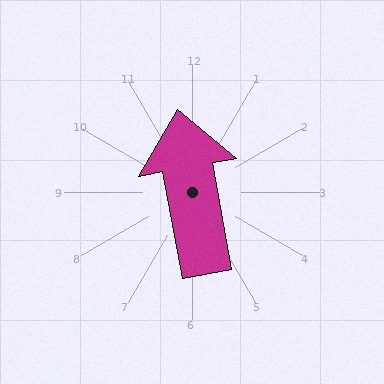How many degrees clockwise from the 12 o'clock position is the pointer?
Approximately 350 degrees.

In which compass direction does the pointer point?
North.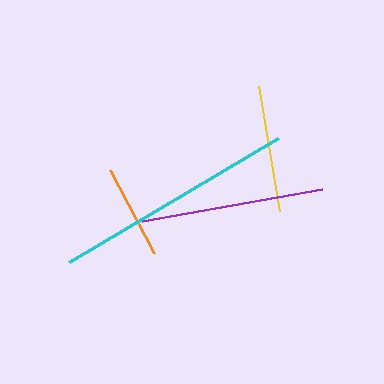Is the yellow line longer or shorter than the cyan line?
The cyan line is longer than the yellow line.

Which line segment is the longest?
The cyan line is the longest at approximately 243 pixels.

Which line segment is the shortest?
The orange line is the shortest at approximately 94 pixels.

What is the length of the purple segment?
The purple segment is approximately 183 pixels long.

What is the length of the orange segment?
The orange segment is approximately 94 pixels long.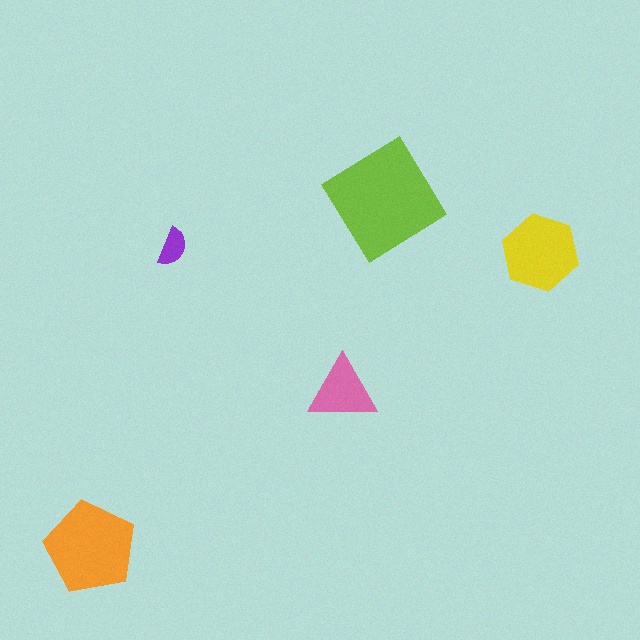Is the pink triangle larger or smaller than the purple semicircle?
Larger.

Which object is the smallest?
The purple semicircle.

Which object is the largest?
The lime diamond.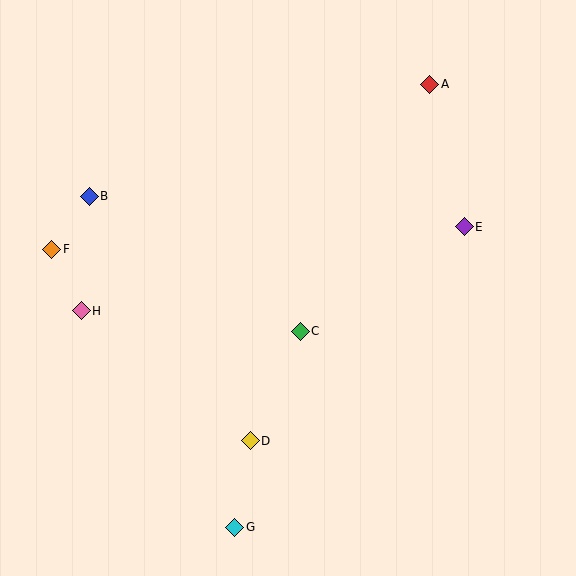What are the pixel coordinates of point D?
Point D is at (250, 441).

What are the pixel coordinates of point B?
Point B is at (89, 196).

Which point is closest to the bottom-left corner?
Point G is closest to the bottom-left corner.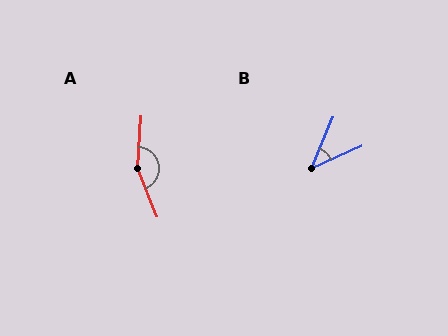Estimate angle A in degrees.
Approximately 154 degrees.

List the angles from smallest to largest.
B (44°), A (154°).